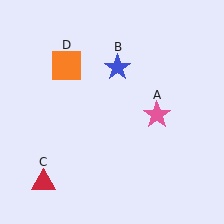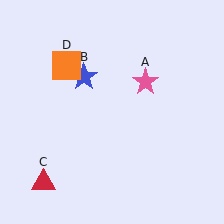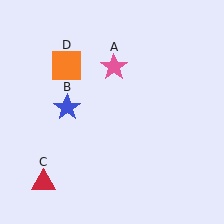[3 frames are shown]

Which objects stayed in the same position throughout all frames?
Red triangle (object C) and orange square (object D) remained stationary.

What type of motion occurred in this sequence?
The pink star (object A), blue star (object B) rotated counterclockwise around the center of the scene.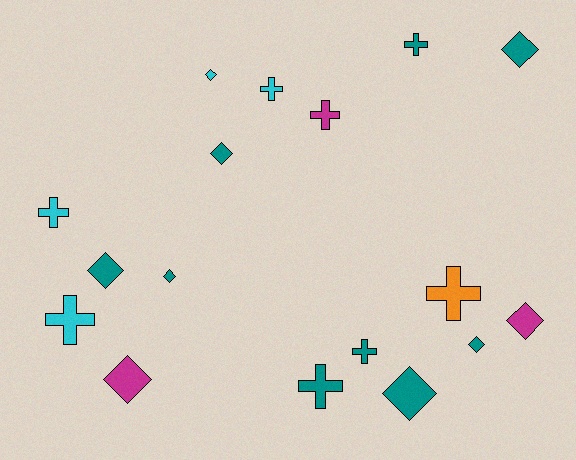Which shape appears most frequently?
Diamond, with 9 objects.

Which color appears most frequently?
Teal, with 9 objects.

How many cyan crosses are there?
There are 3 cyan crosses.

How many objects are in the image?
There are 17 objects.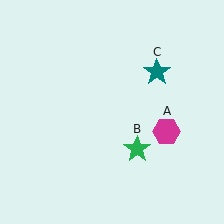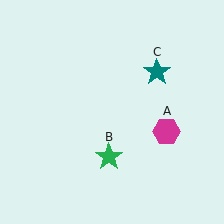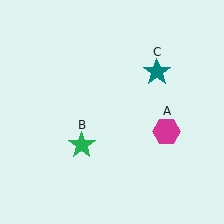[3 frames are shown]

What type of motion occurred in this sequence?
The green star (object B) rotated clockwise around the center of the scene.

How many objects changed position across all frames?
1 object changed position: green star (object B).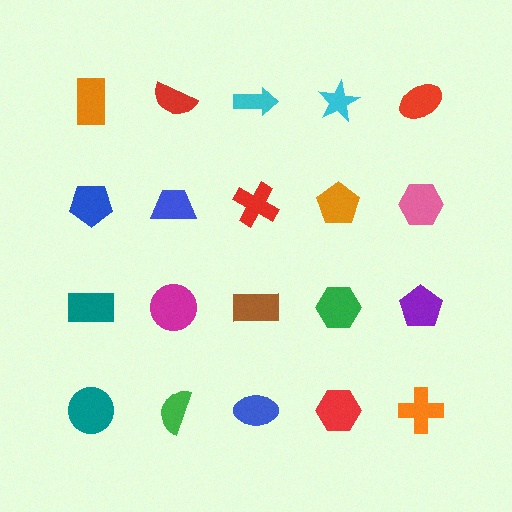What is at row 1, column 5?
A red ellipse.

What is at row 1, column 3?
A cyan arrow.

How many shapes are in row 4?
5 shapes.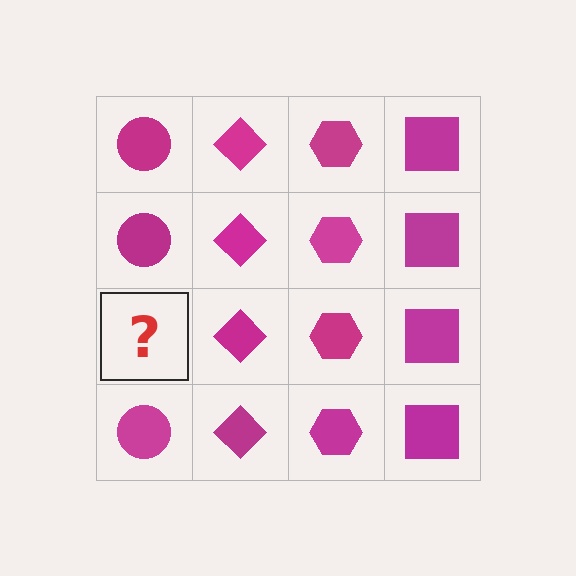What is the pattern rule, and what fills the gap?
The rule is that each column has a consistent shape. The gap should be filled with a magenta circle.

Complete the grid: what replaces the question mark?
The question mark should be replaced with a magenta circle.